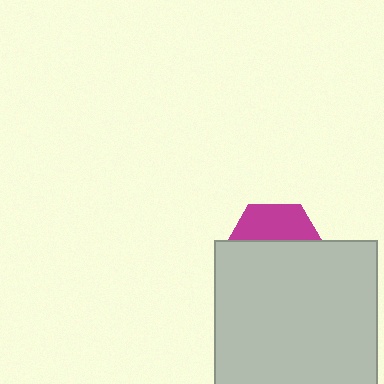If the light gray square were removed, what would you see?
You would see the complete magenta hexagon.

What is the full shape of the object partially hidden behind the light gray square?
The partially hidden object is a magenta hexagon.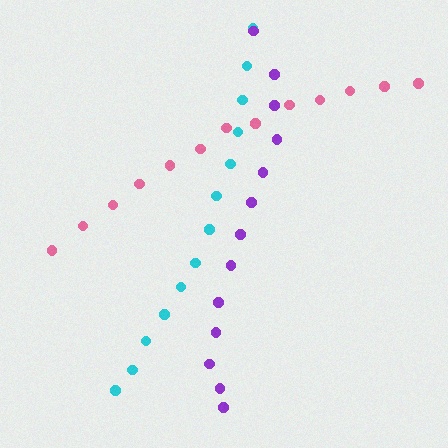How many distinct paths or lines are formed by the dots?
There are 3 distinct paths.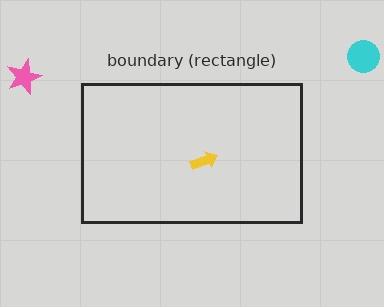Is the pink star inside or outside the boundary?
Outside.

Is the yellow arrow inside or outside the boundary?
Inside.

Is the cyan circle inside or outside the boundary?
Outside.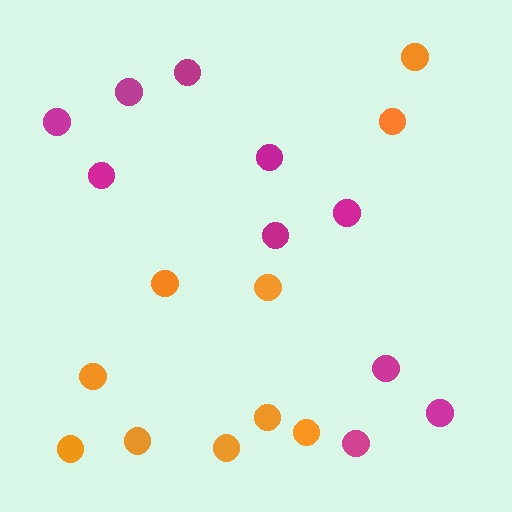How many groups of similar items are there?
There are 2 groups: one group of orange circles (10) and one group of magenta circles (10).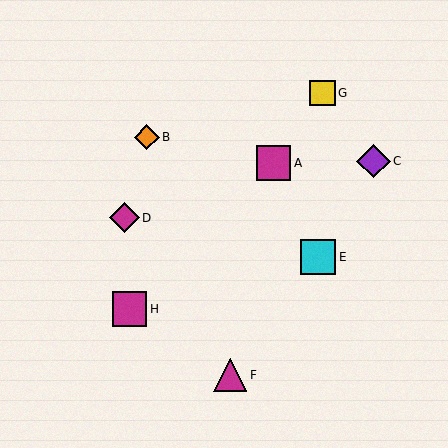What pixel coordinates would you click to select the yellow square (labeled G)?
Click at (323, 93) to select the yellow square G.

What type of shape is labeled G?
Shape G is a yellow square.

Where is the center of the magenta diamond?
The center of the magenta diamond is at (124, 218).